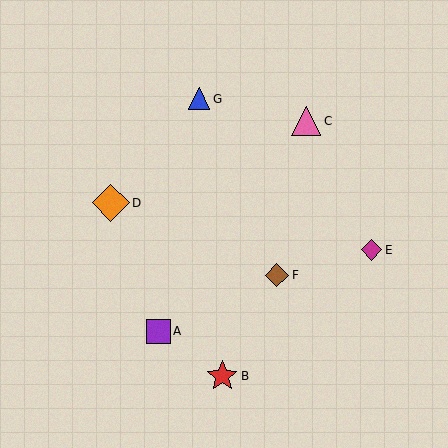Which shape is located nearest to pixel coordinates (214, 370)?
The red star (labeled B) at (222, 376) is nearest to that location.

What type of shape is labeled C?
Shape C is a pink triangle.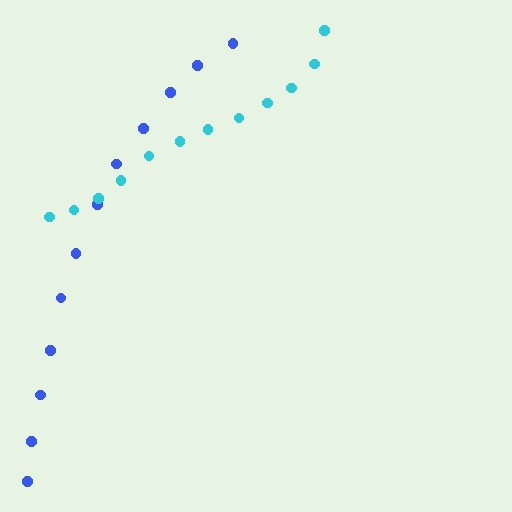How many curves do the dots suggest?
There are 2 distinct paths.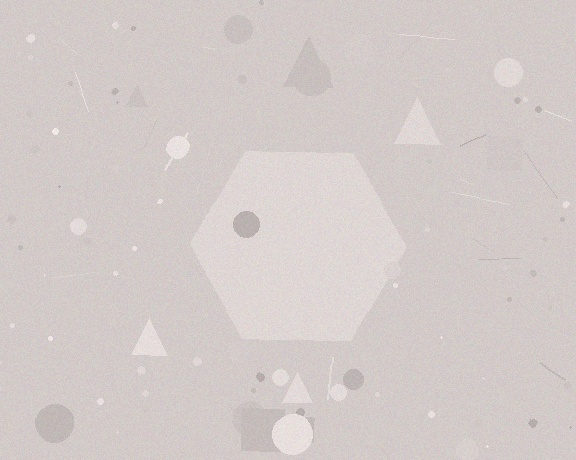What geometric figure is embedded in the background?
A hexagon is embedded in the background.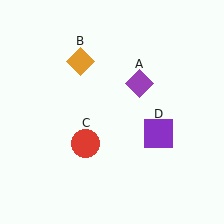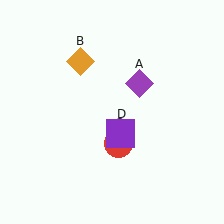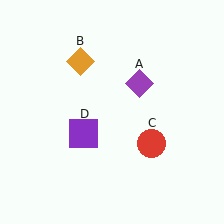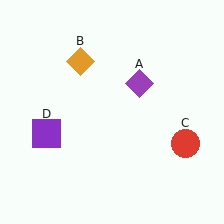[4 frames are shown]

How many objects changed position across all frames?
2 objects changed position: red circle (object C), purple square (object D).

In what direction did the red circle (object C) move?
The red circle (object C) moved right.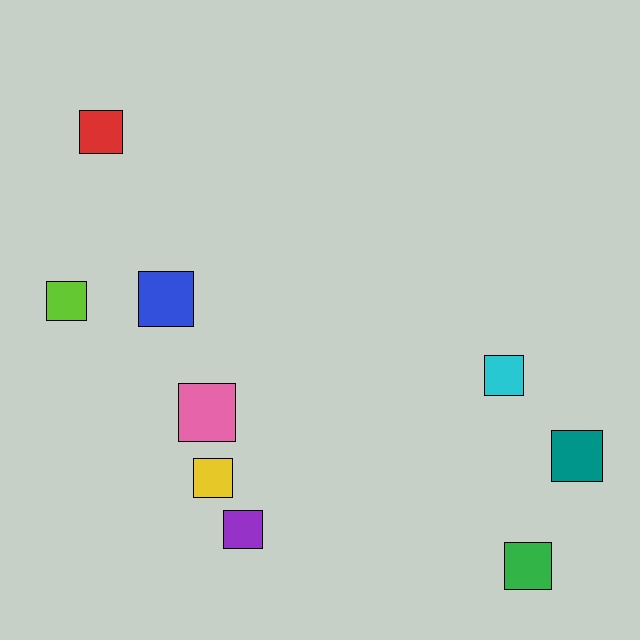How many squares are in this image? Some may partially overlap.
There are 9 squares.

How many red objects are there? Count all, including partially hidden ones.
There is 1 red object.